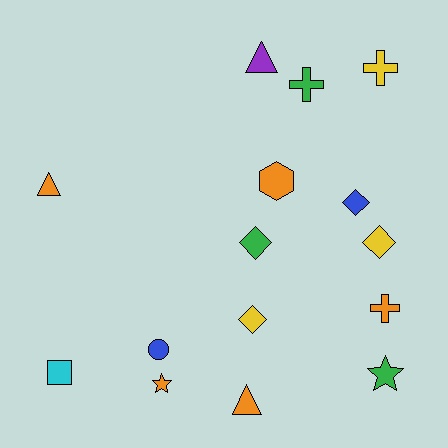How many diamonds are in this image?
There are 4 diamonds.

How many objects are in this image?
There are 15 objects.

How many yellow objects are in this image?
There are 3 yellow objects.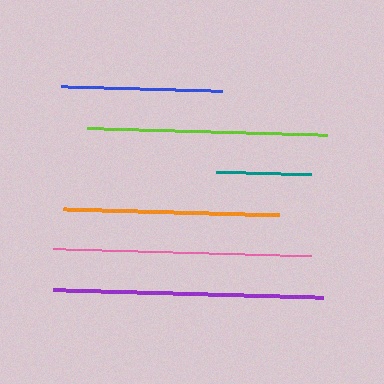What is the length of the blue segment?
The blue segment is approximately 160 pixels long.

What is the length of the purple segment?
The purple segment is approximately 271 pixels long.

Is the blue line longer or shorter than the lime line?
The lime line is longer than the blue line.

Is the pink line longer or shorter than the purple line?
The purple line is longer than the pink line.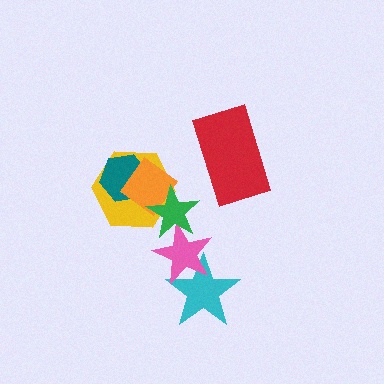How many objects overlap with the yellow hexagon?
3 objects overlap with the yellow hexagon.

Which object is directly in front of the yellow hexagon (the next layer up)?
The teal hexagon is directly in front of the yellow hexagon.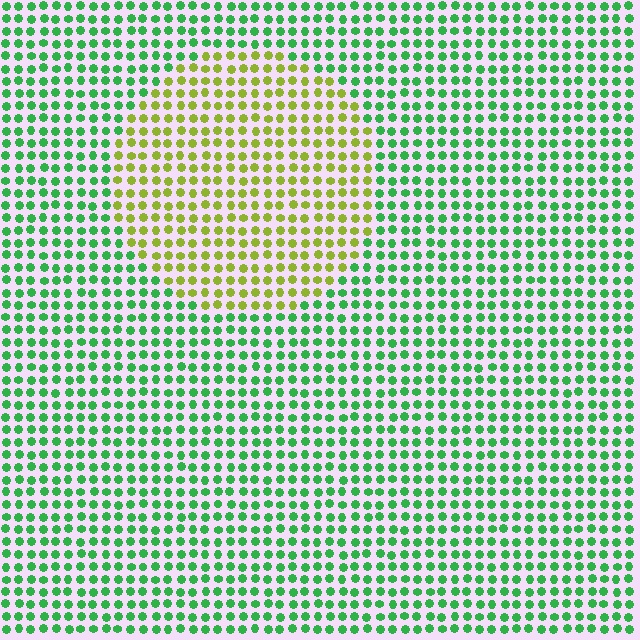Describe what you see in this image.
The image is filled with small green elements in a uniform arrangement. A circle-shaped region is visible where the elements are tinted to a slightly different hue, forming a subtle color boundary.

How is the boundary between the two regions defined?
The boundary is defined purely by a slight shift in hue (about 55 degrees). Spacing, size, and orientation are identical on both sides.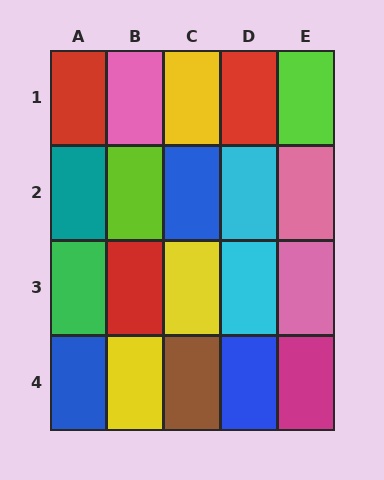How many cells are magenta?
1 cell is magenta.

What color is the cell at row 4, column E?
Magenta.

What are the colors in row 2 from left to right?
Teal, lime, blue, cyan, pink.